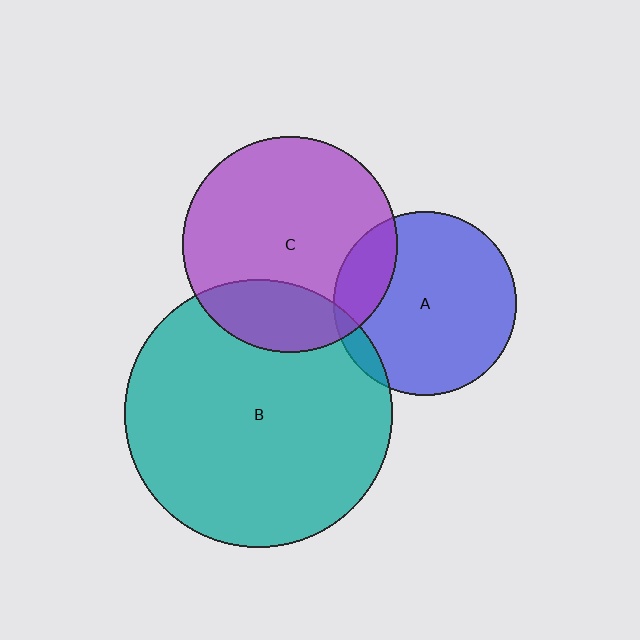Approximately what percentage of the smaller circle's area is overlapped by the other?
Approximately 20%.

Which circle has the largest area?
Circle B (teal).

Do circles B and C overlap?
Yes.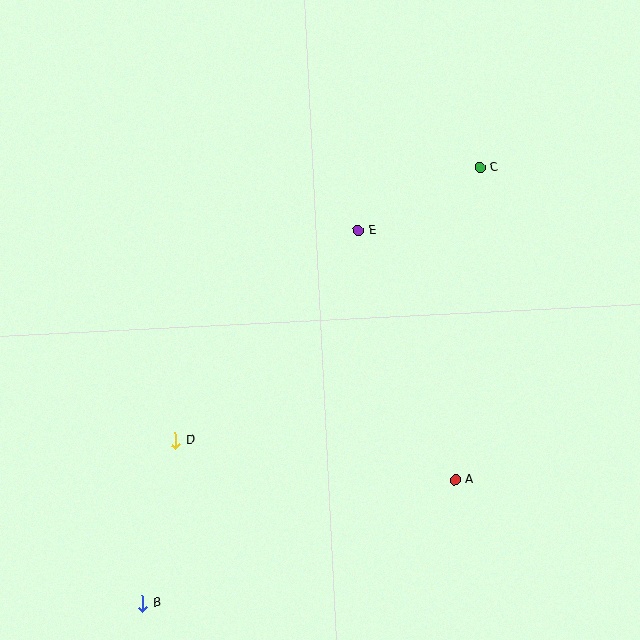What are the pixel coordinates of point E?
Point E is at (358, 231).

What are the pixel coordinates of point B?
Point B is at (143, 604).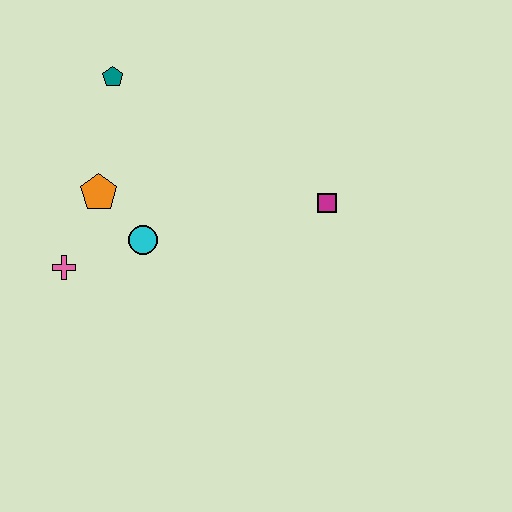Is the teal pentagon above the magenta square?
Yes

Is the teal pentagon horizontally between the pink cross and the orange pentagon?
No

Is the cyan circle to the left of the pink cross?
No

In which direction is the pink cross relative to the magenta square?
The pink cross is to the left of the magenta square.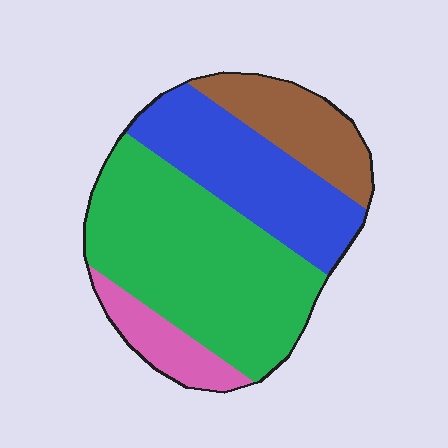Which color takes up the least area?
Pink, at roughly 10%.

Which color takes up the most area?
Green, at roughly 45%.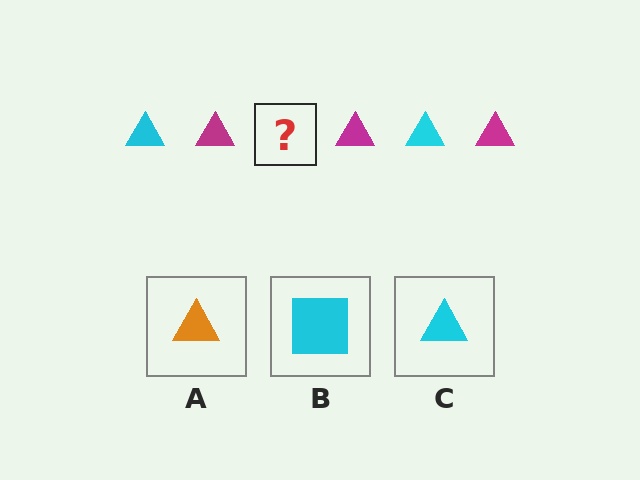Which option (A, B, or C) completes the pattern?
C.